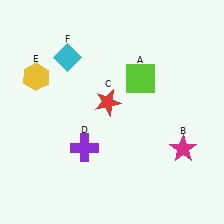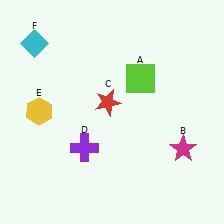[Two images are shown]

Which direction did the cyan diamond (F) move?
The cyan diamond (F) moved left.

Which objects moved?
The objects that moved are: the yellow hexagon (E), the cyan diamond (F).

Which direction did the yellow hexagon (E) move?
The yellow hexagon (E) moved down.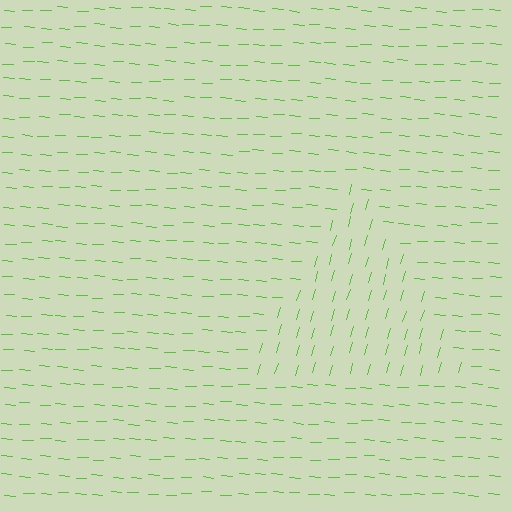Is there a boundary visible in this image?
Yes, there is a texture boundary formed by a change in line orientation.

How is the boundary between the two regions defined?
The boundary is defined purely by a change in line orientation (approximately 77 degrees difference). All lines are the same color and thickness.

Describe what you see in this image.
The image is filled with small lime line segments. A triangle region in the image has lines oriented differently from the surrounding lines, creating a visible texture boundary.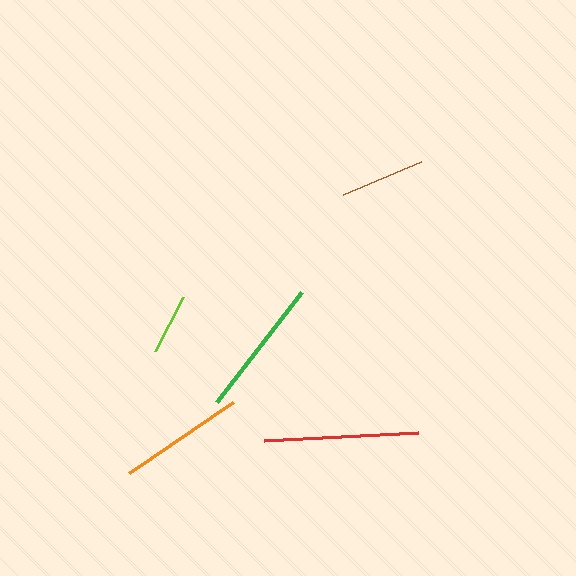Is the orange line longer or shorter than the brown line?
The orange line is longer than the brown line.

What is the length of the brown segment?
The brown segment is approximately 85 pixels long.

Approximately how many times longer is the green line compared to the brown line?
The green line is approximately 1.6 times the length of the brown line.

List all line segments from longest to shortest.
From longest to shortest: red, green, orange, brown, lime.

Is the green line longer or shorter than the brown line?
The green line is longer than the brown line.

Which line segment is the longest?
The red line is the longest at approximately 154 pixels.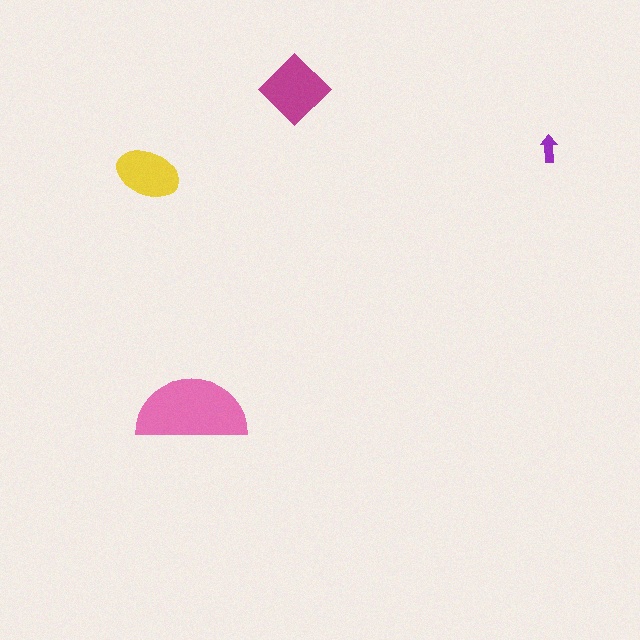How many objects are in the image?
There are 4 objects in the image.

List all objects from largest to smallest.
The pink semicircle, the magenta diamond, the yellow ellipse, the purple arrow.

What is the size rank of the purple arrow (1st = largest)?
4th.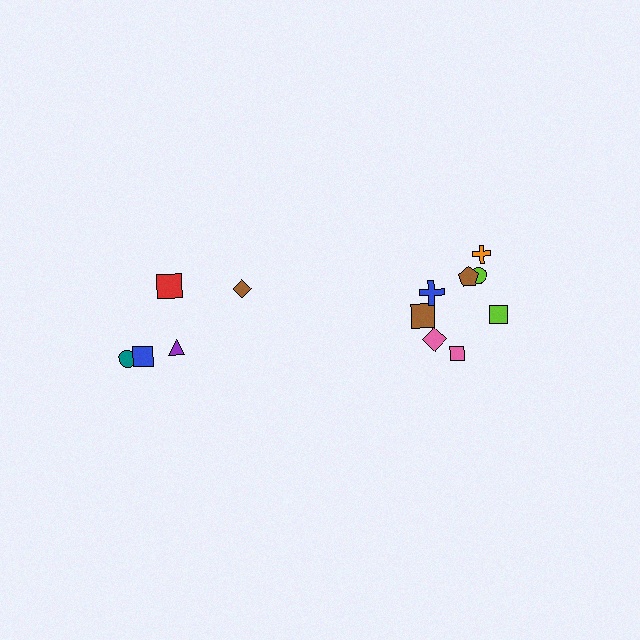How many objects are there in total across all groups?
There are 13 objects.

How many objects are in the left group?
There are 5 objects.